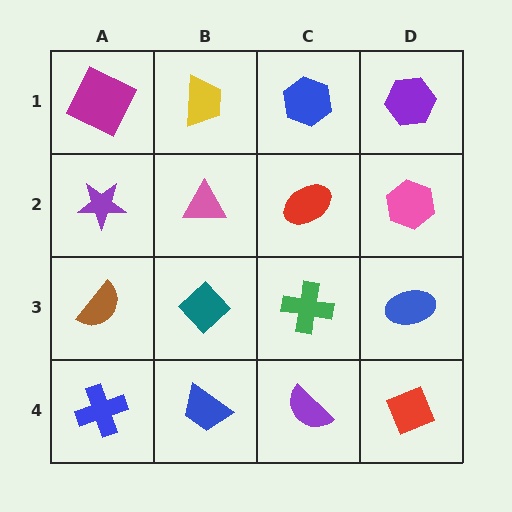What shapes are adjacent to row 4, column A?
A brown semicircle (row 3, column A), a blue trapezoid (row 4, column B).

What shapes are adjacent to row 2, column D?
A purple hexagon (row 1, column D), a blue ellipse (row 3, column D), a red ellipse (row 2, column C).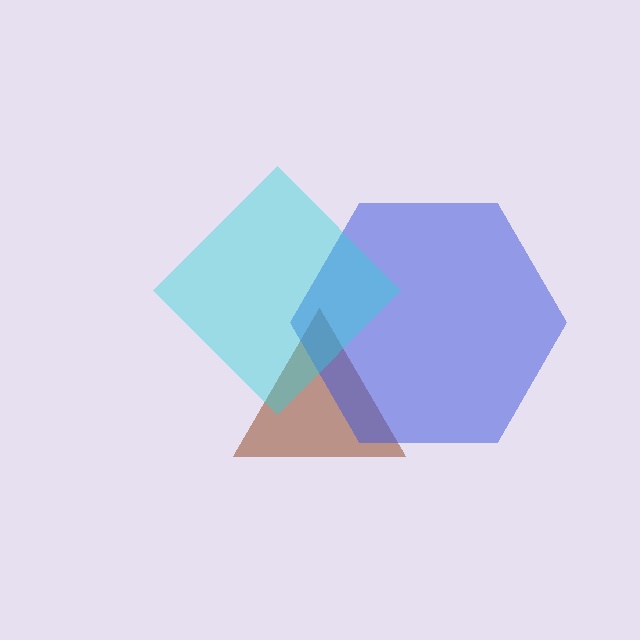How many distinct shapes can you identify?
There are 3 distinct shapes: a brown triangle, a blue hexagon, a cyan diamond.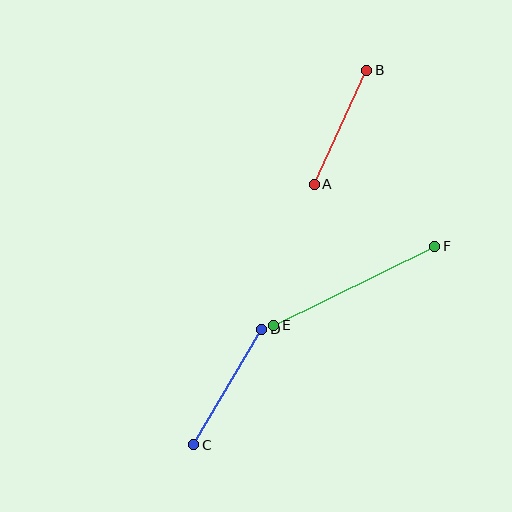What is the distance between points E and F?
The distance is approximately 179 pixels.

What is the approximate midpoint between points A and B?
The midpoint is at approximately (340, 127) pixels.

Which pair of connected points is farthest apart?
Points E and F are farthest apart.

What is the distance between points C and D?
The distance is approximately 134 pixels.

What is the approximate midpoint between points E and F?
The midpoint is at approximately (354, 286) pixels.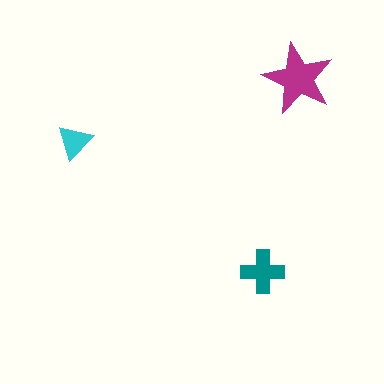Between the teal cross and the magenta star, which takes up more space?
The magenta star.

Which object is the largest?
The magenta star.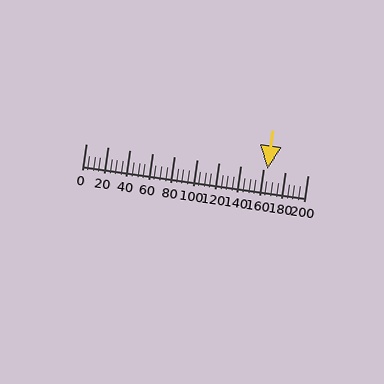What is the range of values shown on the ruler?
The ruler shows values from 0 to 200.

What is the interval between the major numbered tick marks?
The major tick marks are spaced 20 units apart.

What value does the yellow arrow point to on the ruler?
The yellow arrow points to approximately 164.